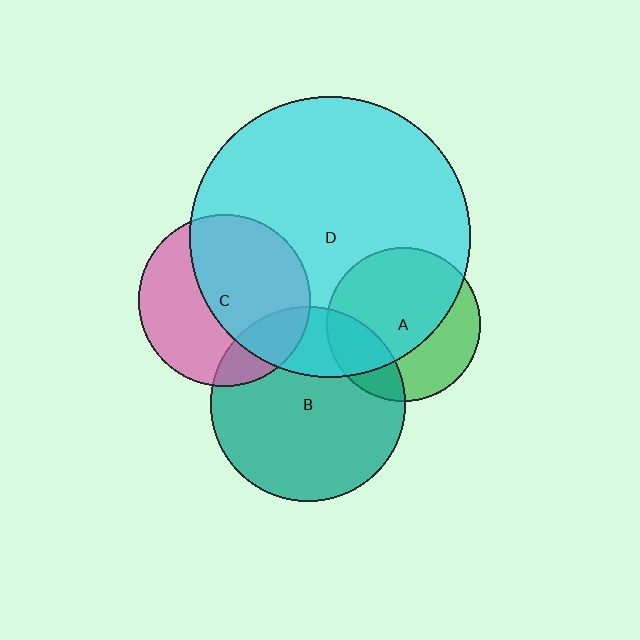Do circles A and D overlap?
Yes.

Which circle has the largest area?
Circle D (cyan).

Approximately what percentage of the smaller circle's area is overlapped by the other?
Approximately 65%.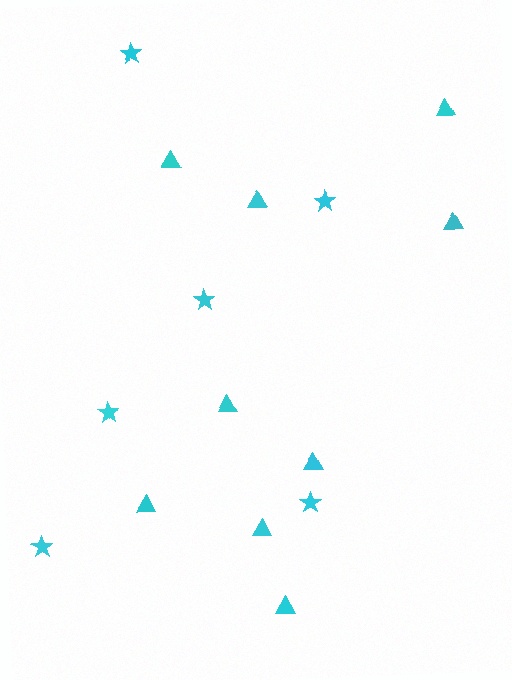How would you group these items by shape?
There are 2 groups: one group of stars (6) and one group of triangles (9).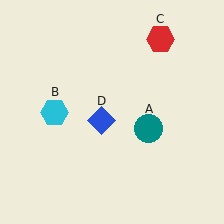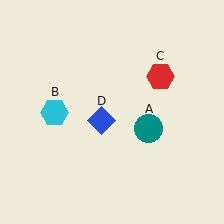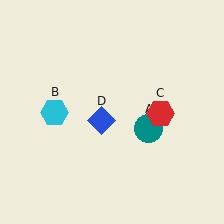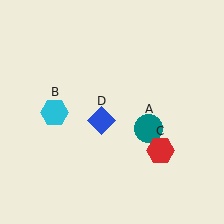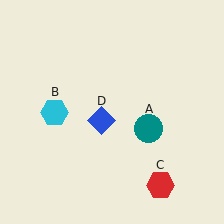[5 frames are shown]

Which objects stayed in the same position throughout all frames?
Teal circle (object A) and cyan hexagon (object B) and blue diamond (object D) remained stationary.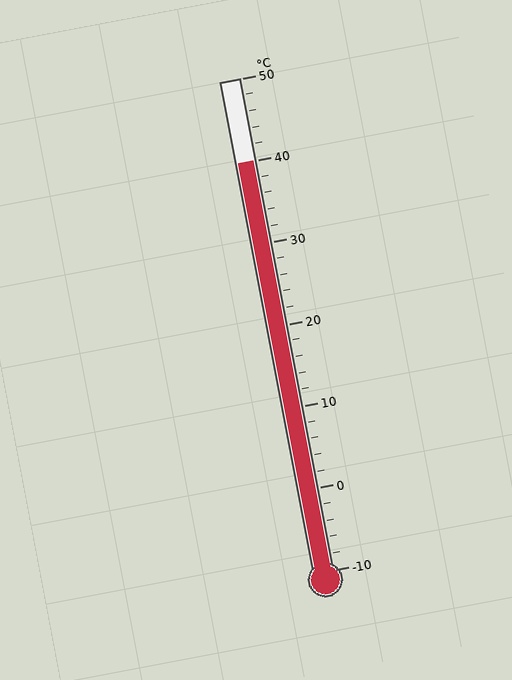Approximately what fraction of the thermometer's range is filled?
The thermometer is filled to approximately 85% of its range.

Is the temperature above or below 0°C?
The temperature is above 0°C.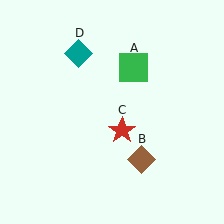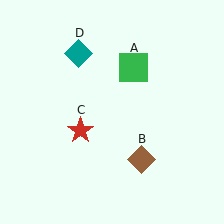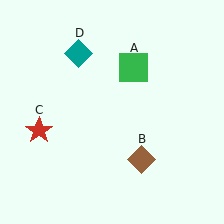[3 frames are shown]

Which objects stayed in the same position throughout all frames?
Green square (object A) and brown diamond (object B) and teal diamond (object D) remained stationary.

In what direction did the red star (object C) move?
The red star (object C) moved left.